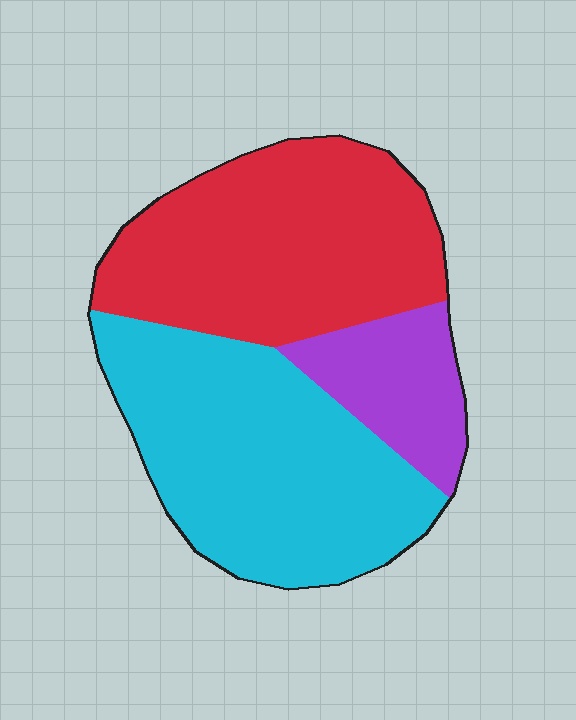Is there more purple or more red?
Red.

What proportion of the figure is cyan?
Cyan takes up between a third and a half of the figure.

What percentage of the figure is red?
Red covers around 40% of the figure.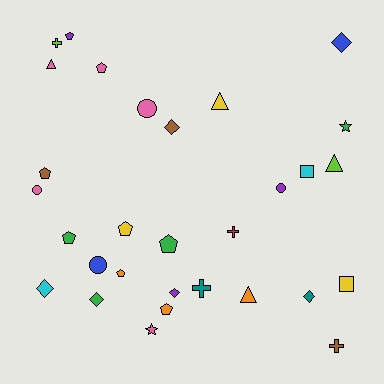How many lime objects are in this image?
There are 2 lime objects.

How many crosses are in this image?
There are 4 crosses.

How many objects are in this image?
There are 30 objects.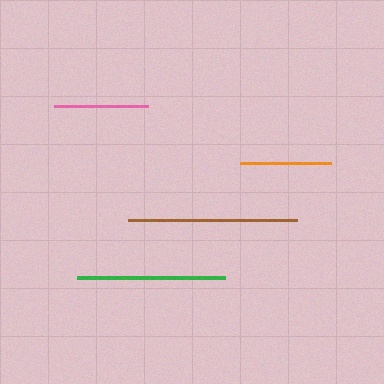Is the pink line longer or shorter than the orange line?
The pink line is longer than the orange line.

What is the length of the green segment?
The green segment is approximately 148 pixels long.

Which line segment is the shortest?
The orange line is the shortest at approximately 91 pixels.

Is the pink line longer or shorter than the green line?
The green line is longer than the pink line.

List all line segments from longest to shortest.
From longest to shortest: brown, green, pink, orange.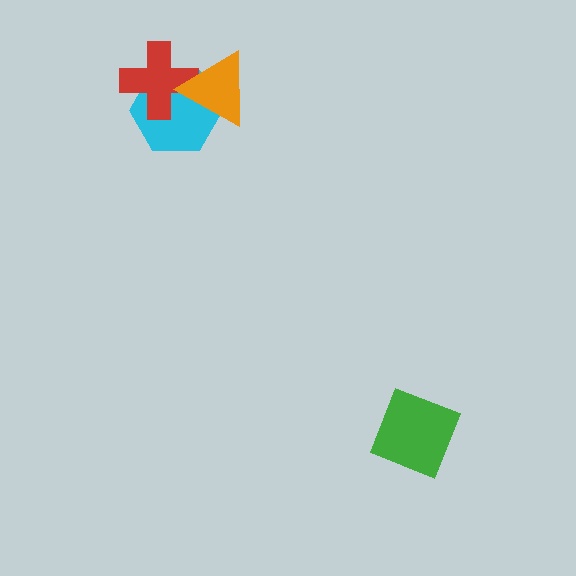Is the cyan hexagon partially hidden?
Yes, it is partially covered by another shape.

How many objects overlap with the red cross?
2 objects overlap with the red cross.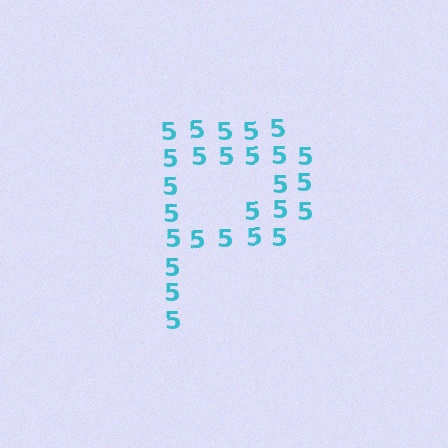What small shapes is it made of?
It is made of small digit 5's.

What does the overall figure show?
The overall figure shows the letter P.